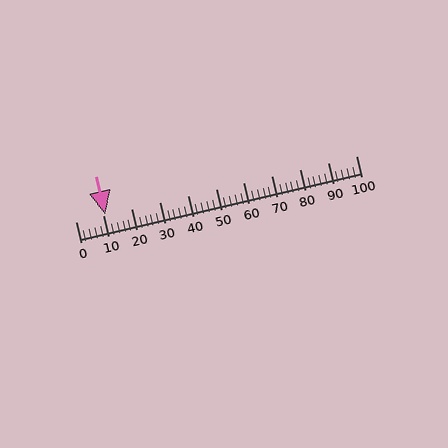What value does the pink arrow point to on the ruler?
The pink arrow points to approximately 10.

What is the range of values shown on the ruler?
The ruler shows values from 0 to 100.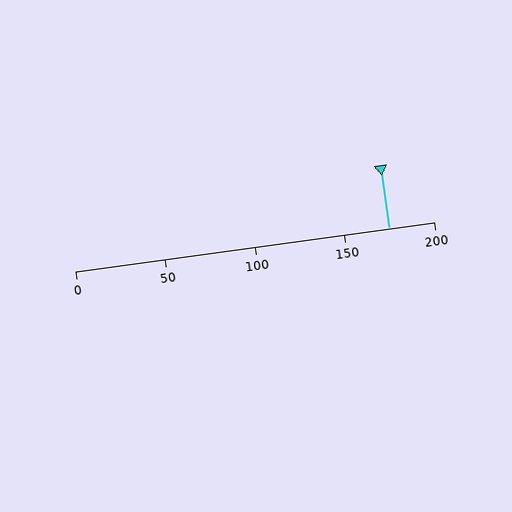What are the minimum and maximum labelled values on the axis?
The axis runs from 0 to 200.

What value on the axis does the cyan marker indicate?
The marker indicates approximately 175.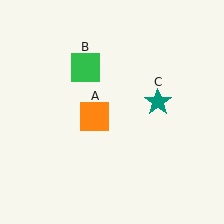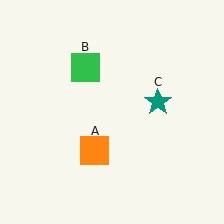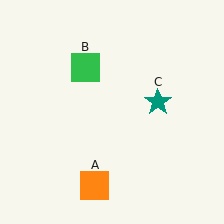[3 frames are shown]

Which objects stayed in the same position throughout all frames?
Green square (object B) and teal star (object C) remained stationary.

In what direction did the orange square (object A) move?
The orange square (object A) moved down.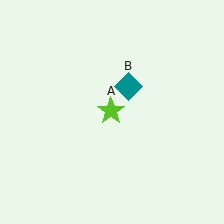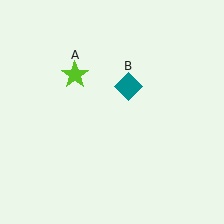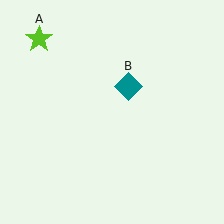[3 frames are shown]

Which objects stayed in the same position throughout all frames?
Teal diamond (object B) remained stationary.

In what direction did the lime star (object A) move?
The lime star (object A) moved up and to the left.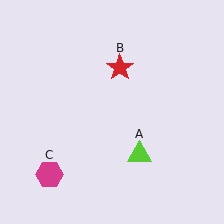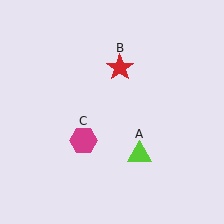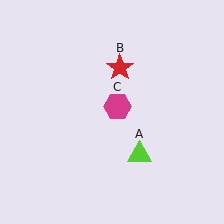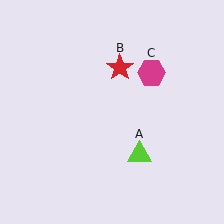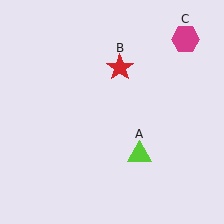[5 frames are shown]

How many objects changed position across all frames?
1 object changed position: magenta hexagon (object C).